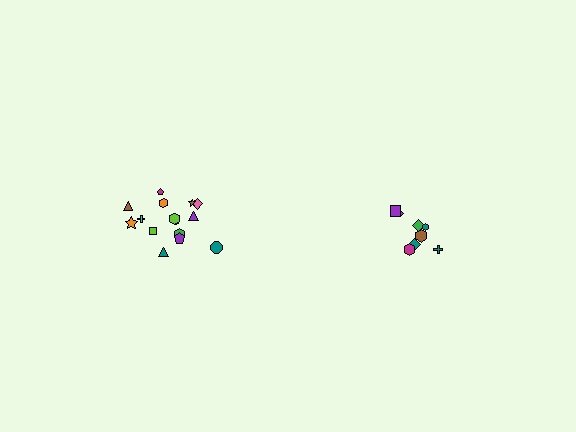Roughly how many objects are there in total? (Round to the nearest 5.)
Roughly 25 objects in total.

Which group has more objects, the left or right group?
The left group.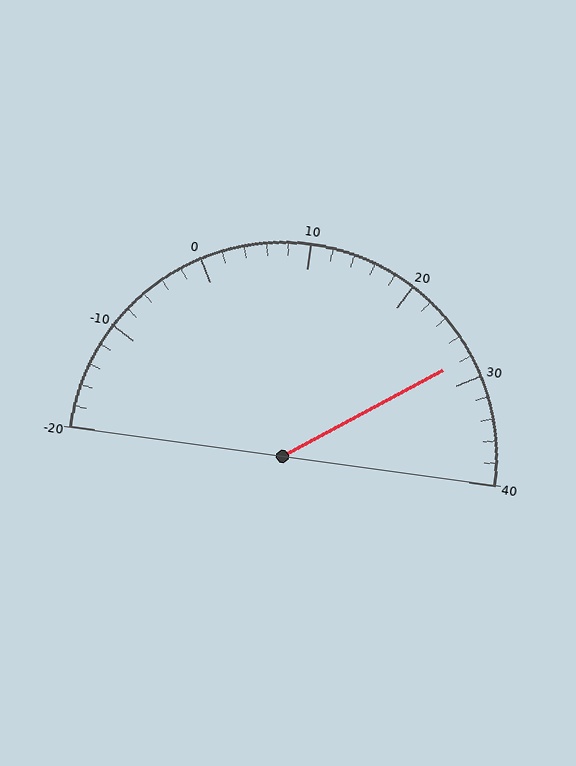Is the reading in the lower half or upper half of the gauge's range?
The reading is in the upper half of the range (-20 to 40).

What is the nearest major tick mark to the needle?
The nearest major tick mark is 30.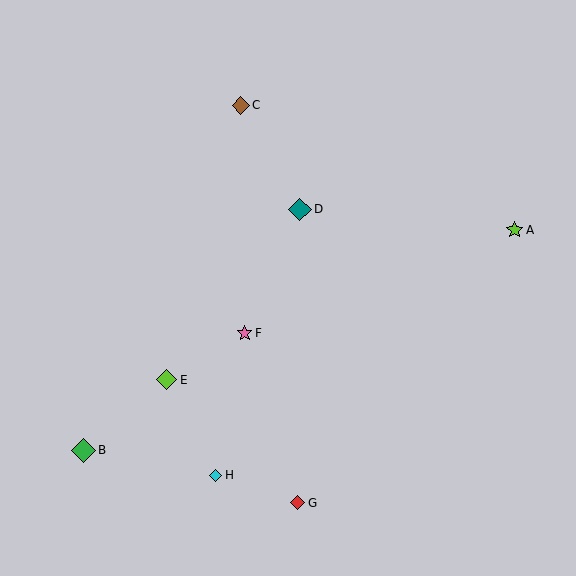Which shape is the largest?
The green diamond (labeled B) is the largest.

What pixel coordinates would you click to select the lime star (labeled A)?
Click at (515, 230) to select the lime star A.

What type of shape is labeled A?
Shape A is a lime star.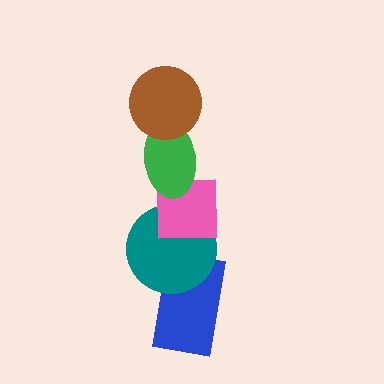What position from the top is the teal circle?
The teal circle is 4th from the top.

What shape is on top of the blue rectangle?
The teal circle is on top of the blue rectangle.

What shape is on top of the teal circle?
The pink square is on top of the teal circle.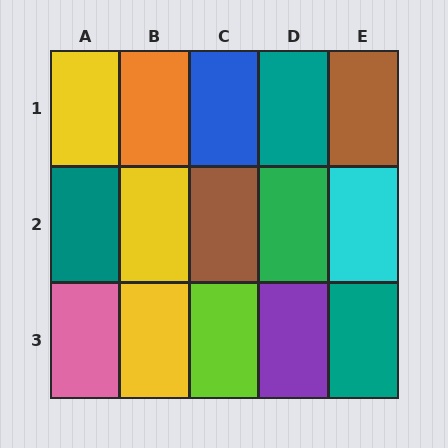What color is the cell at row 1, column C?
Blue.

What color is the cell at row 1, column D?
Teal.